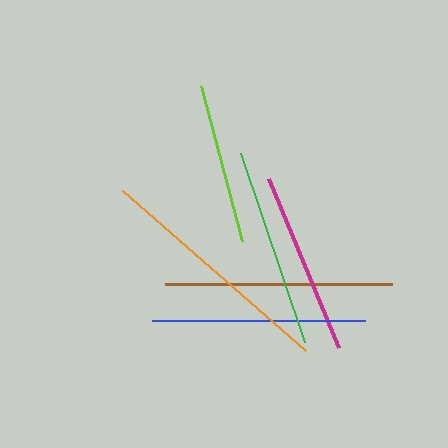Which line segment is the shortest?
The lime line is the shortest at approximately 160 pixels.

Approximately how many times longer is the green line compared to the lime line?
The green line is approximately 1.2 times the length of the lime line.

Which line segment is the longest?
The orange line is the longest at approximately 243 pixels.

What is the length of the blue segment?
The blue segment is approximately 213 pixels long.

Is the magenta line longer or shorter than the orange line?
The orange line is longer than the magenta line.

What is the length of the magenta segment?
The magenta segment is approximately 183 pixels long.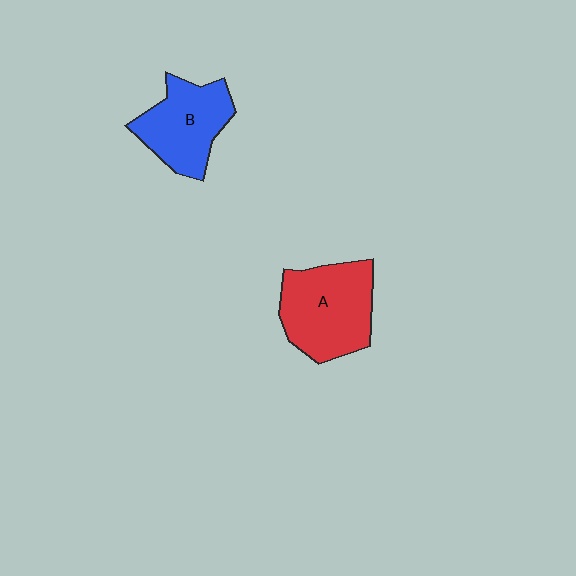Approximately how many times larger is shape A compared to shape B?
Approximately 1.2 times.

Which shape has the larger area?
Shape A (red).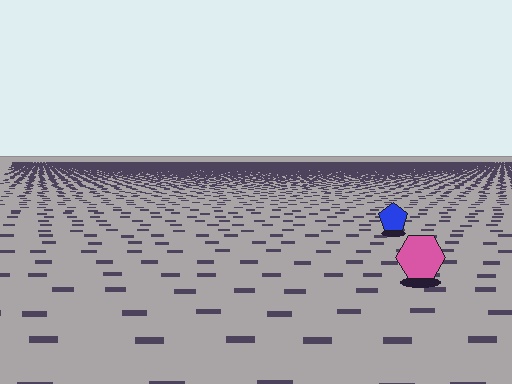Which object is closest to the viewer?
The pink hexagon is closest. The texture marks near it are larger and more spread out.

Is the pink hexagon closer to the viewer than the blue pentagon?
Yes. The pink hexagon is closer — you can tell from the texture gradient: the ground texture is coarser near it.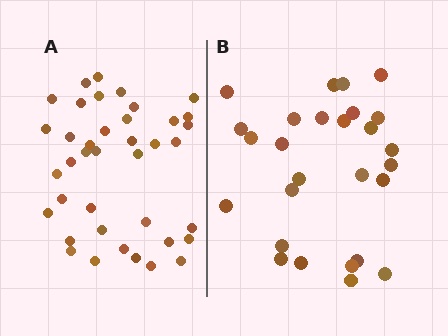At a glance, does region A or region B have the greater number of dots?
Region A (the left region) has more dots.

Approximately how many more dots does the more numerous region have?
Region A has roughly 12 or so more dots than region B.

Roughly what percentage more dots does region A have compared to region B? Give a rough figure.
About 45% more.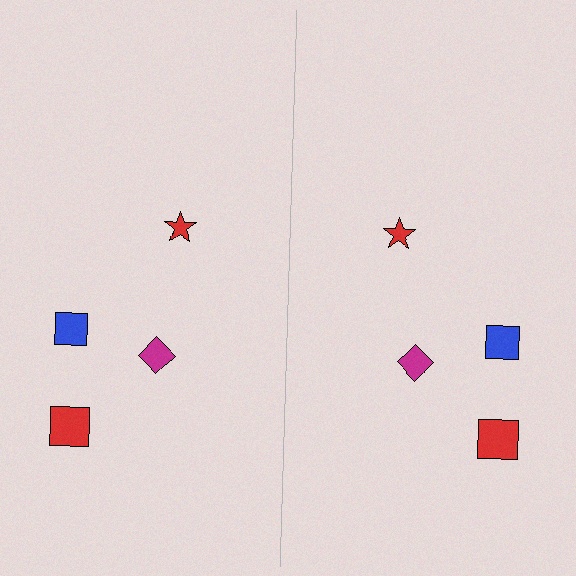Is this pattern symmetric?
Yes, this pattern has bilateral (reflection) symmetry.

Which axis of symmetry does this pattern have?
The pattern has a vertical axis of symmetry running through the center of the image.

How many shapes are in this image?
There are 8 shapes in this image.